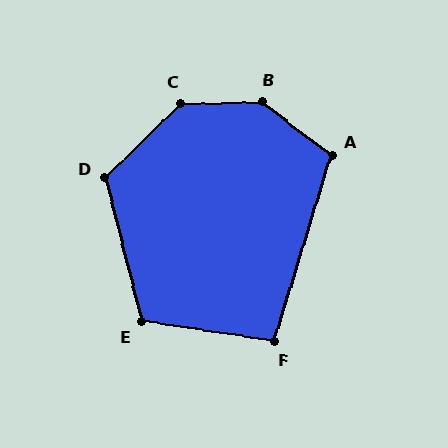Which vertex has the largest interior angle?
B, at approximately 141 degrees.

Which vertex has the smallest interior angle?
F, at approximately 98 degrees.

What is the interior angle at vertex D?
Approximately 120 degrees (obtuse).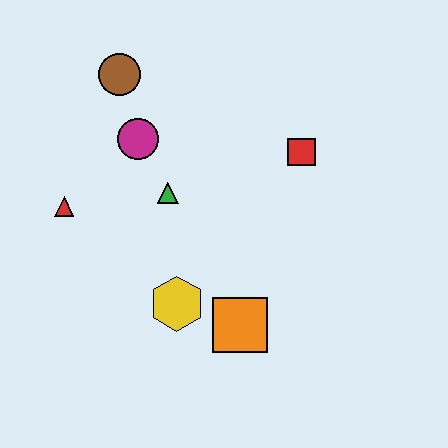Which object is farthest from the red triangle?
The red square is farthest from the red triangle.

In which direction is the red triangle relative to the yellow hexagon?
The red triangle is to the left of the yellow hexagon.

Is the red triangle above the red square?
No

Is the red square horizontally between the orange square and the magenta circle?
No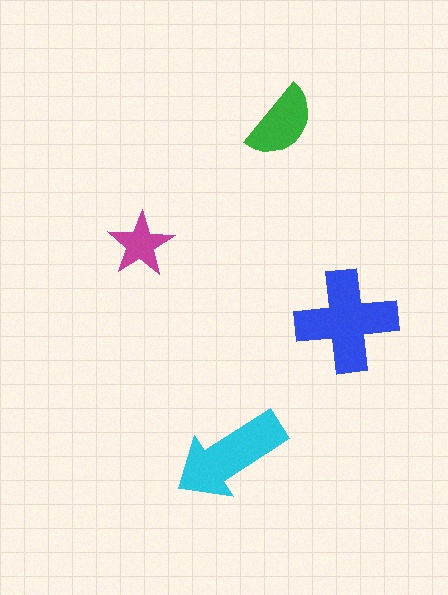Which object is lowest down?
The cyan arrow is bottommost.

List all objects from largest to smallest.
The blue cross, the cyan arrow, the green semicircle, the magenta star.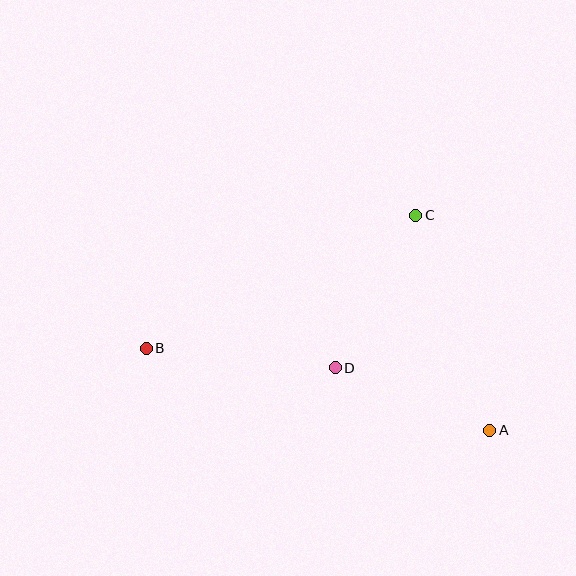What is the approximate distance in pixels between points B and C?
The distance between B and C is approximately 301 pixels.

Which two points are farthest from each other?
Points A and B are farthest from each other.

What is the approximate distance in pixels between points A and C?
The distance between A and C is approximately 227 pixels.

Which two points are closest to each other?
Points A and D are closest to each other.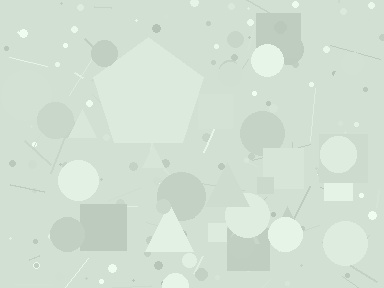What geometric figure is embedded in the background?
A pentagon is embedded in the background.